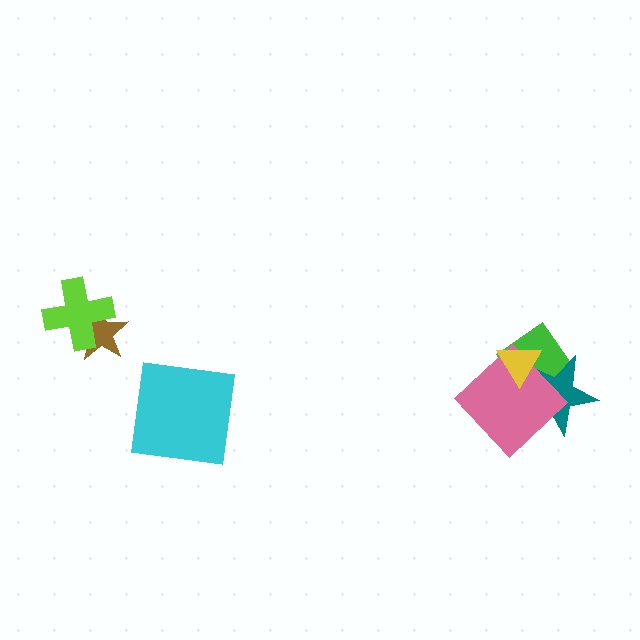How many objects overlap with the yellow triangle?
3 objects overlap with the yellow triangle.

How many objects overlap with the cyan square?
0 objects overlap with the cyan square.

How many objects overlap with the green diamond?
3 objects overlap with the green diamond.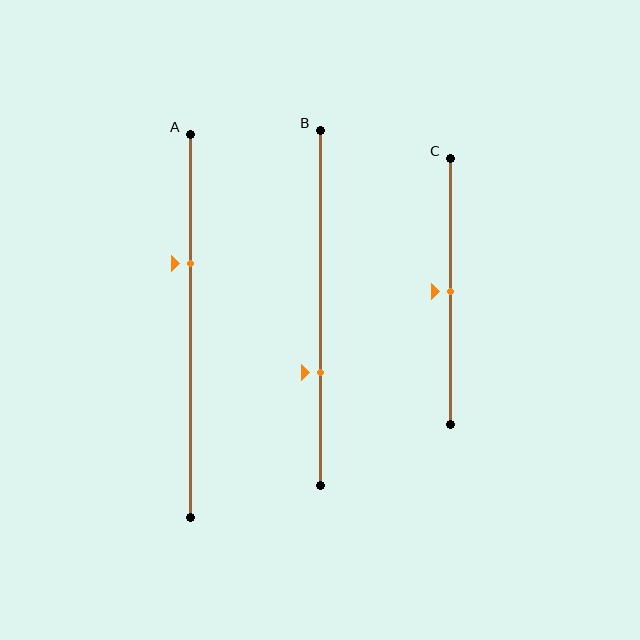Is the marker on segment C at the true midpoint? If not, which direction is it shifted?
Yes, the marker on segment C is at the true midpoint.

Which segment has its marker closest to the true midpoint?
Segment C has its marker closest to the true midpoint.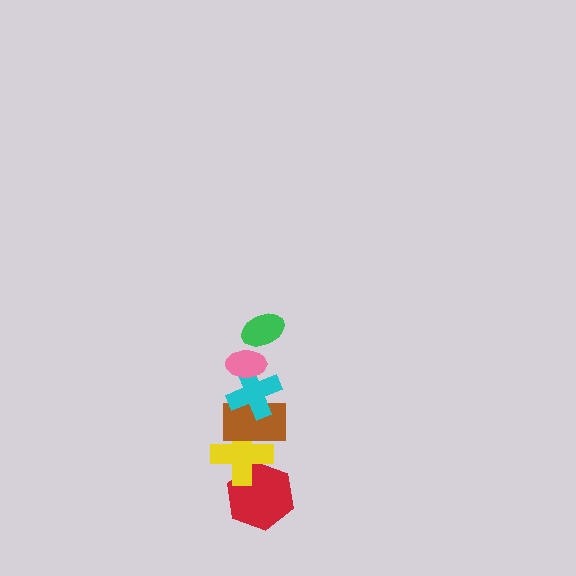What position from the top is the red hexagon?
The red hexagon is 6th from the top.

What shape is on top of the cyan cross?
The pink ellipse is on top of the cyan cross.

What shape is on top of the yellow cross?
The brown rectangle is on top of the yellow cross.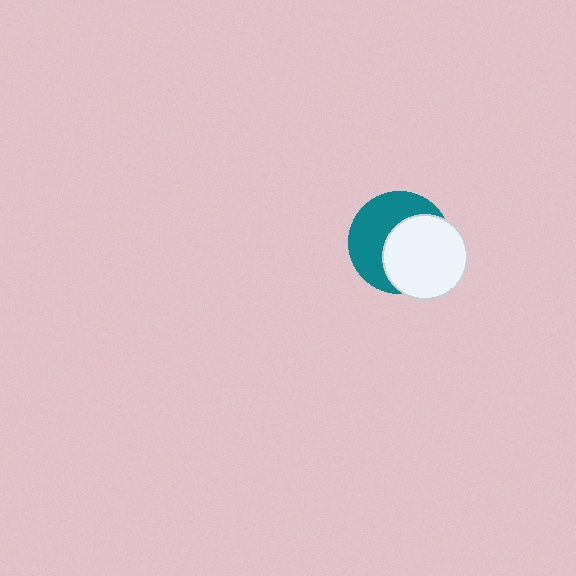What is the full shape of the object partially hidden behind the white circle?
The partially hidden object is a teal circle.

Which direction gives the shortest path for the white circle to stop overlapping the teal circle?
Moving toward the lower-right gives the shortest separation.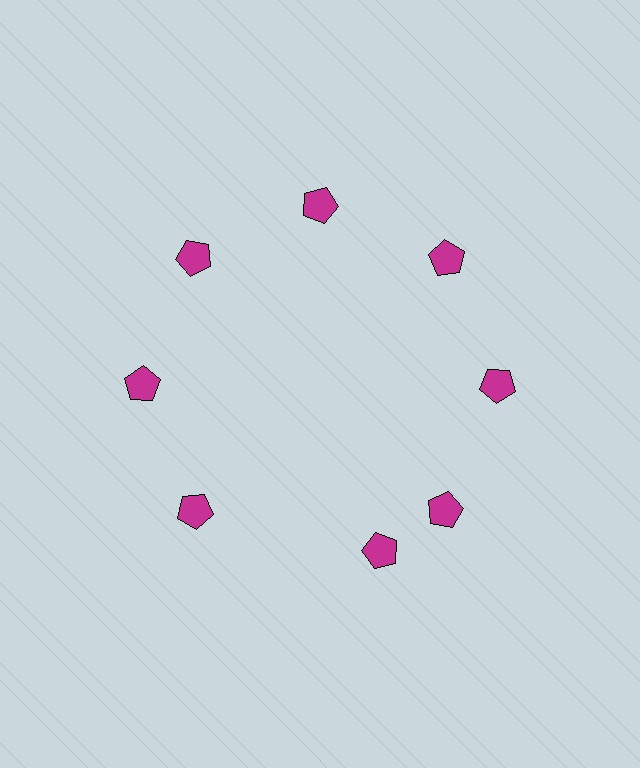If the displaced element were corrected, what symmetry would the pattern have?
It would have 8-fold rotational symmetry — the pattern would map onto itself every 45 degrees.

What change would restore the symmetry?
The symmetry would be restored by rotating it back into even spacing with its neighbors so that all 8 pentagons sit at equal angles and equal distance from the center.